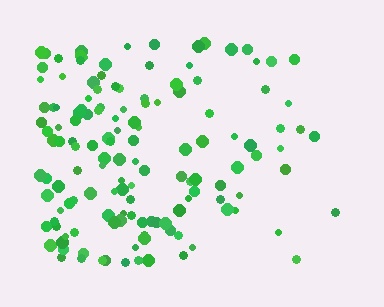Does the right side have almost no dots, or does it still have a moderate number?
Still a moderate number, just noticeably fewer than the left.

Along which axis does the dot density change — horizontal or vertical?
Horizontal.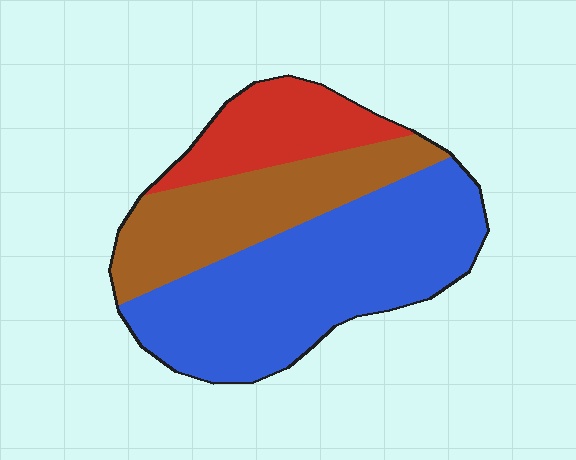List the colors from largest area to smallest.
From largest to smallest: blue, brown, red.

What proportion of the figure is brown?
Brown takes up about one quarter (1/4) of the figure.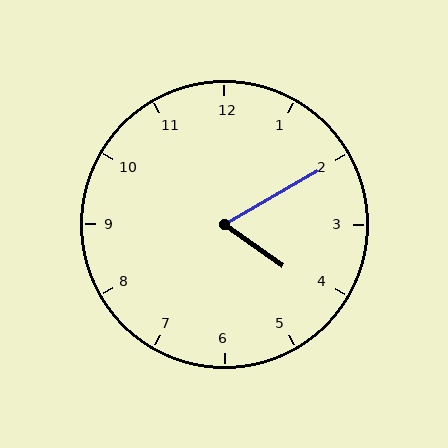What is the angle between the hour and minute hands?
Approximately 65 degrees.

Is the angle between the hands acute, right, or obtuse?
It is acute.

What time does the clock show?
4:10.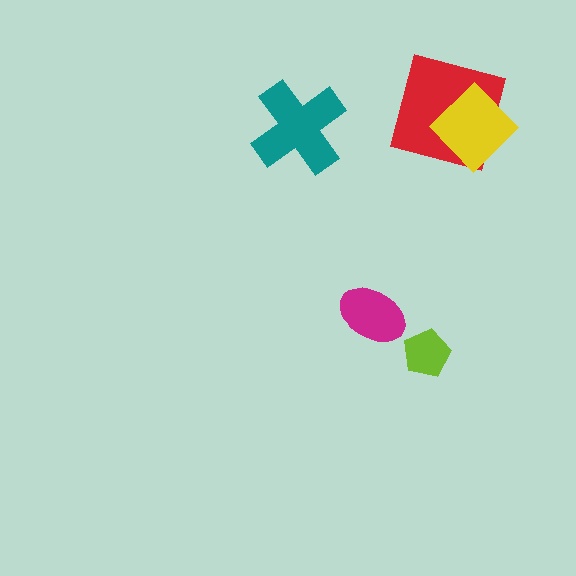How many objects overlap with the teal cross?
0 objects overlap with the teal cross.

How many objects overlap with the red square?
1 object overlaps with the red square.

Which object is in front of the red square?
The yellow diamond is in front of the red square.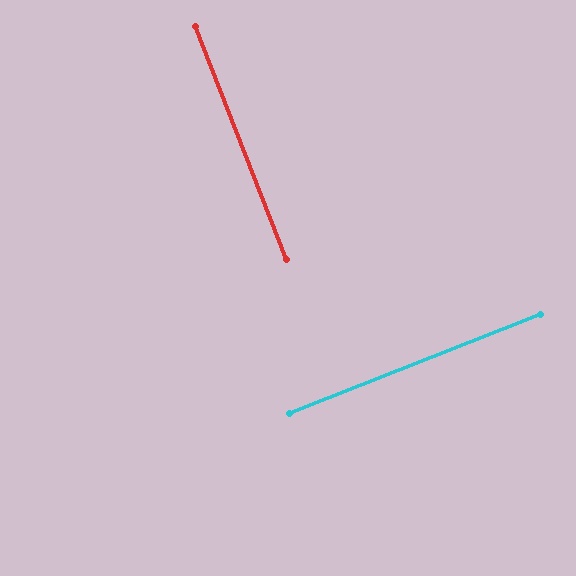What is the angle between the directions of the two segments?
Approximately 90 degrees.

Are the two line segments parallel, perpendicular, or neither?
Perpendicular — they meet at approximately 90°.